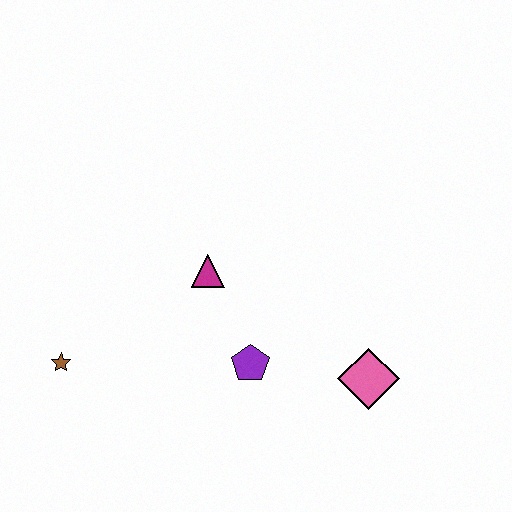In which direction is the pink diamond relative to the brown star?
The pink diamond is to the right of the brown star.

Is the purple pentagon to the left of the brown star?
No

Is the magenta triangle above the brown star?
Yes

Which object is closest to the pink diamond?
The purple pentagon is closest to the pink diamond.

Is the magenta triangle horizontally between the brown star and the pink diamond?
Yes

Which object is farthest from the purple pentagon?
The brown star is farthest from the purple pentagon.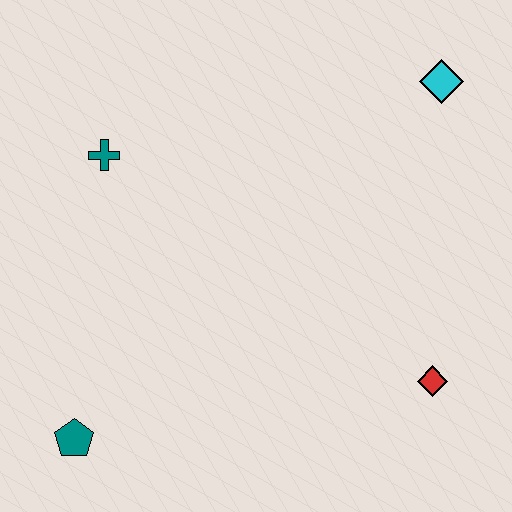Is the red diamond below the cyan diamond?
Yes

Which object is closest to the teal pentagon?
The teal cross is closest to the teal pentagon.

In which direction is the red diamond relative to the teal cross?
The red diamond is to the right of the teal cross.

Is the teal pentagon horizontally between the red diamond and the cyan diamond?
No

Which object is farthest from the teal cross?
The red diamond is farthest from the teal cross.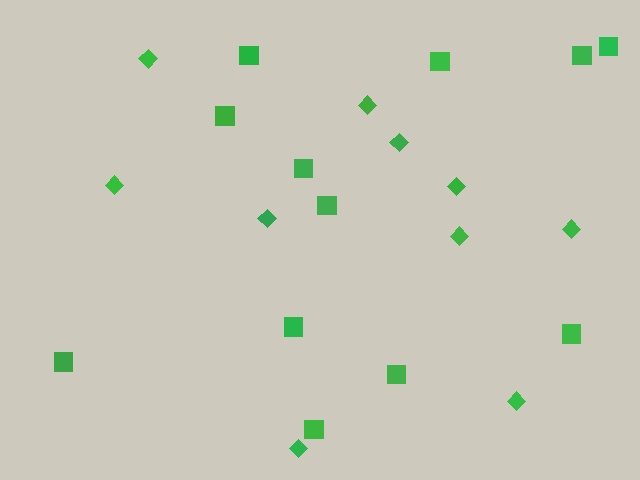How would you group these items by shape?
There are 2 groups: one group of diamonds (10) and one group of squares (12).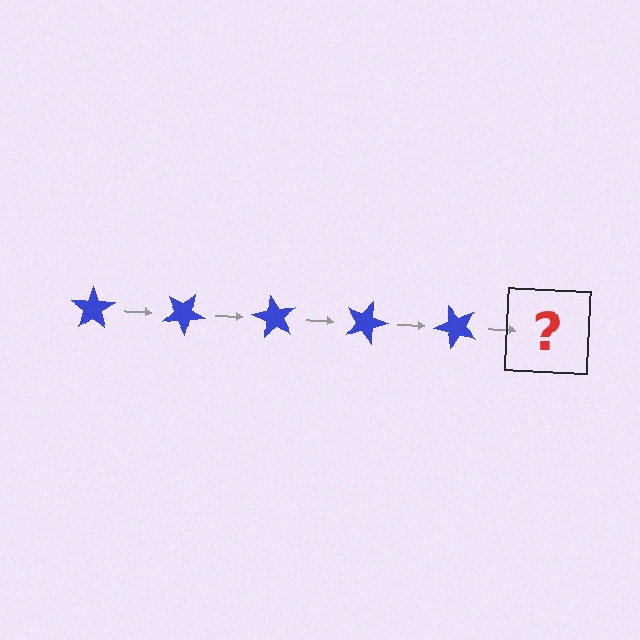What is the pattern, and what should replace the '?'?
The pattern is that the star rotates 30 degrees each step. The '?' should be a blue star rotated 150 degrees.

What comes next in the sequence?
The next element should be a blue star rotated 150 degrees.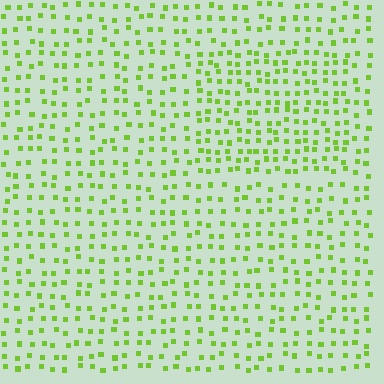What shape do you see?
I see a rectangle.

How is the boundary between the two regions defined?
The boundary is defined by a change in element density (approximately 1.5x ratio). All elements are the same color, size, and shape.